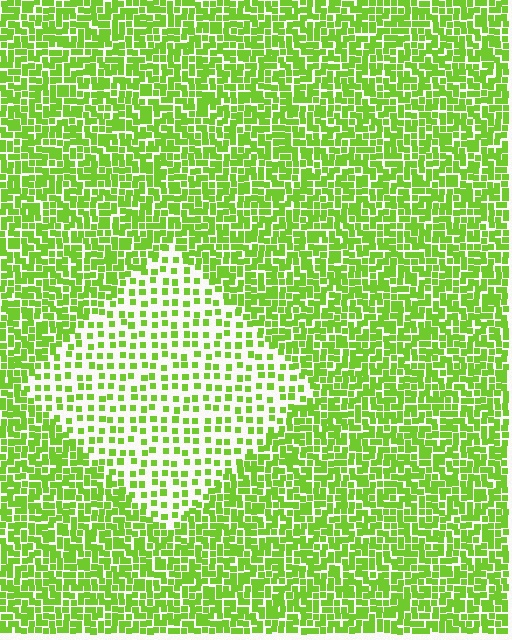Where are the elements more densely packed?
The elements are more densely packed outside the diamond boundary.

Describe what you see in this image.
The image contains small lime elements arranged at two different densities. A diamond-shaped region is visible where the elements are less densely packed than the surrounding area.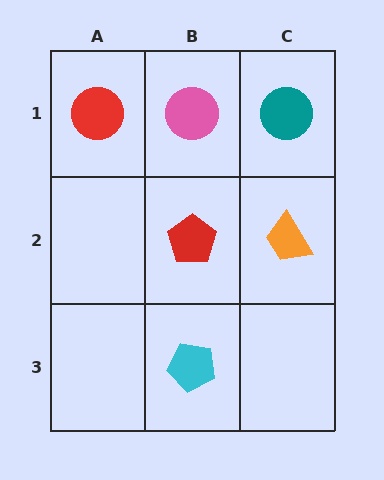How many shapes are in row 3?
1 shape.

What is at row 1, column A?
A red circle.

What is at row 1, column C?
A teal circle.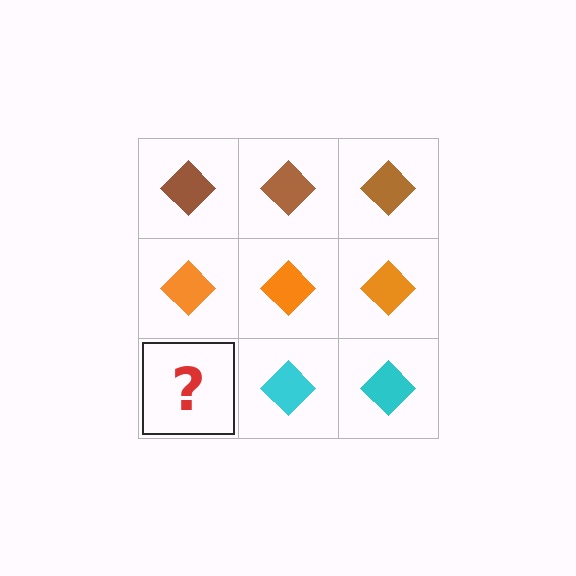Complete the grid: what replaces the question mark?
The question mark should be replaced with a cyan diamond.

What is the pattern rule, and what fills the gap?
The rule is that each row has a consistent color. The gap should be filled with a cyan diamond.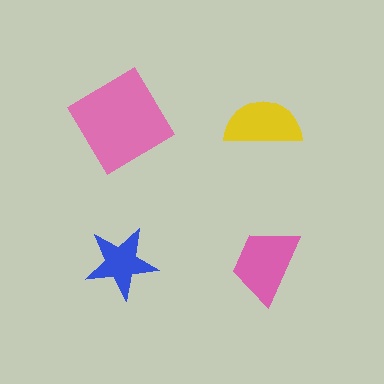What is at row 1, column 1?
A pink diamond.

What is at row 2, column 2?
A pink trapezoid.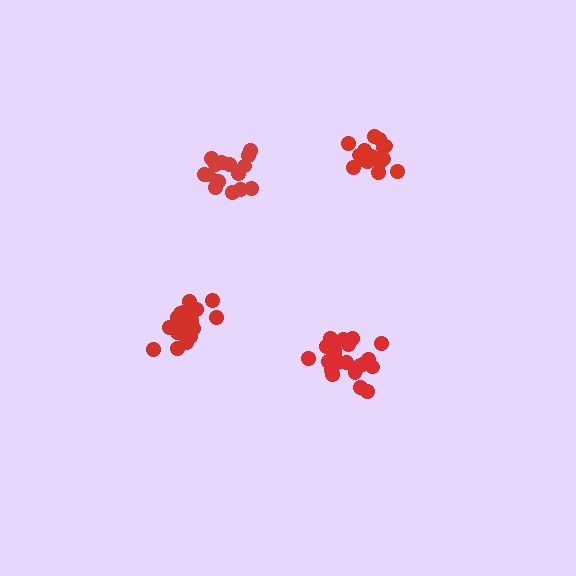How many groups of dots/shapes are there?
There are 4 groups.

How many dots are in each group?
Group 1: 21 dots, Group 2: 16 dots, Group 3: 21 dots, Group 4: 15 dots (73 total).